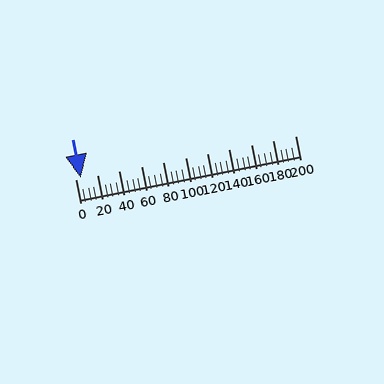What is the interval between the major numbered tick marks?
The major tick marks are spaced 20 units apart.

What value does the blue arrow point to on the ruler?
The blue arrow points to approximately 5.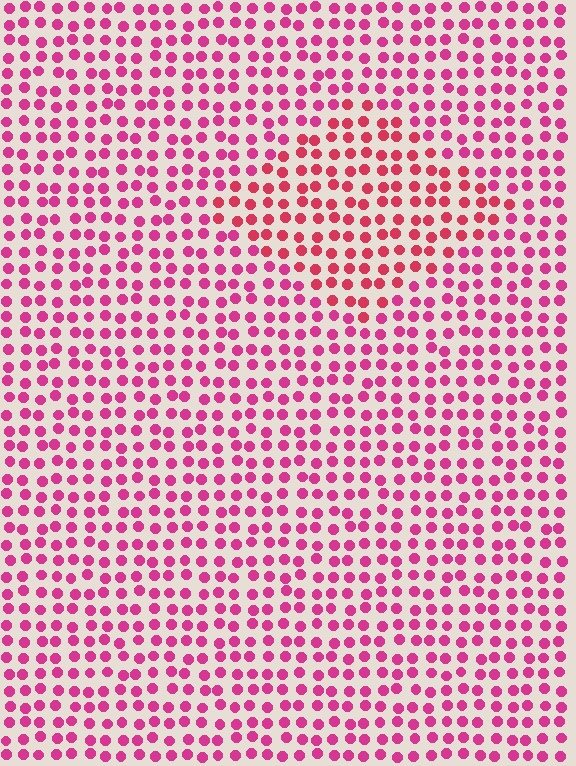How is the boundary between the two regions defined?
The boundary is defined purely by a slight shift in hue (about 21 degrees). Spacing, size, and orientation are identical on both sides.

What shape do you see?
I see a diamond.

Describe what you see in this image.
The image is filled with small magenta elements in a uniform arrangement. A diamond-shaped region is visible where the elements are tinted to a slightly different hue, forming a subtle color boundary.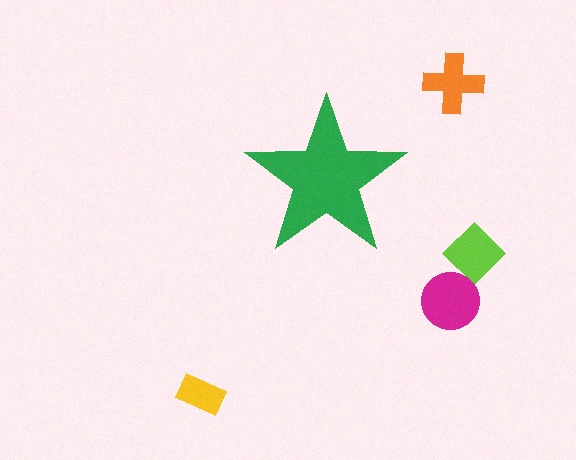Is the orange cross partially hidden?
No, the orange cross is fully visible.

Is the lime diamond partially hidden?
No, the lime diamond is fully visible.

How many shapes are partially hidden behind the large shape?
0 shapes are partially hidden.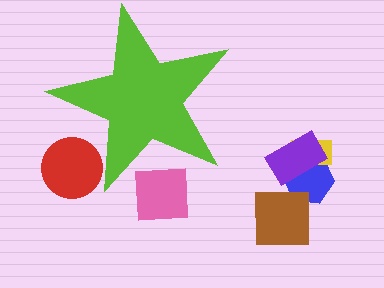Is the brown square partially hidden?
No, the brown square is fully visible.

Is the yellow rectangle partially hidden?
No, the yellow rectangle is fully visible.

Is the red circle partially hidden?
Yes, the red circle is partially hidden behind the lime star.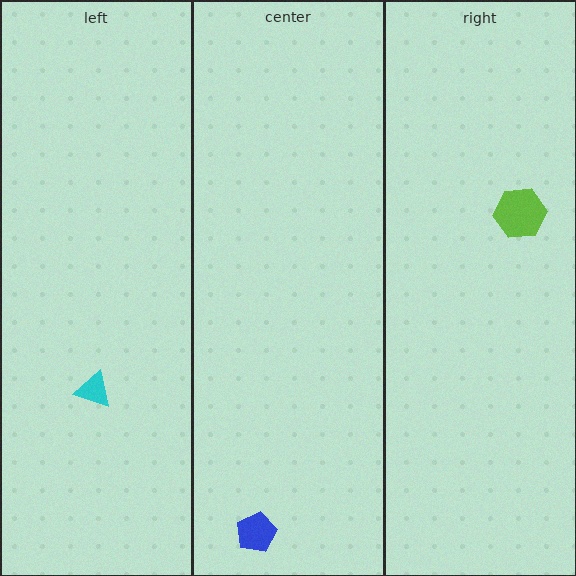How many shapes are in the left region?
1.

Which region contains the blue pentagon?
The center region.